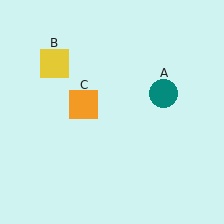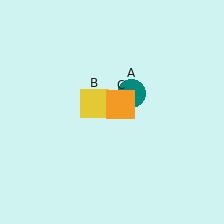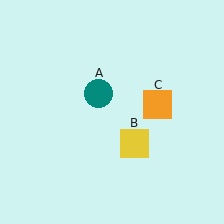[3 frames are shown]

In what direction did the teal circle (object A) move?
The teal circle (object A) moved left.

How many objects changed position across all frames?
3 objects changed position: teal circle (object A), yellow square (object B), orange square (object C).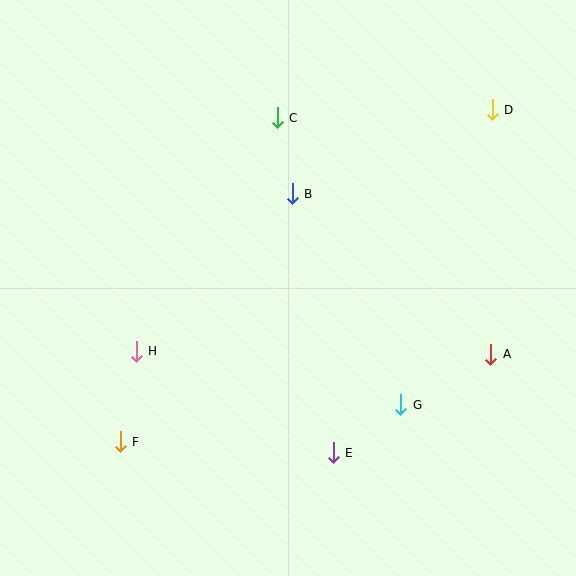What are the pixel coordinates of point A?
Point A is at (491, 354).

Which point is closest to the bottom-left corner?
Point F is closest to the bottom-left corner.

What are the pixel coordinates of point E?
Point E is at (333, 453).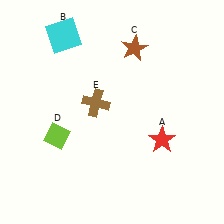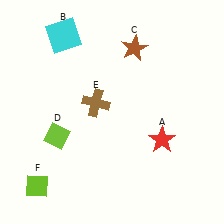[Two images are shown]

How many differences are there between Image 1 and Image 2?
There is 1 difference between the two images.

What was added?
A lime diamond (F) was added in Image 2.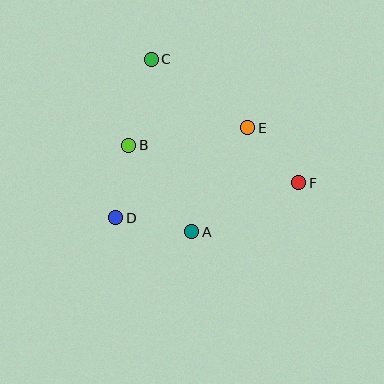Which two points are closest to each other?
Points B and D are closest to each other.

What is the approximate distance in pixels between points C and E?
The distance between C and E is approximately 119 pixels.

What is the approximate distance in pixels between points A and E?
The distance between A and E is approximately 118 pixels.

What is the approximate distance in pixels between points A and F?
The distance between A and F is approximately 118 pixels.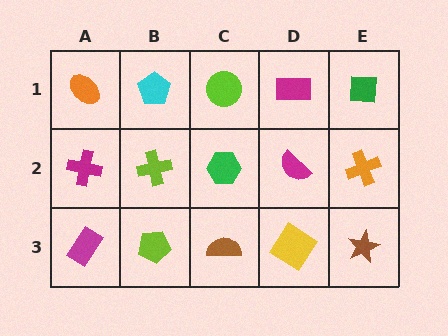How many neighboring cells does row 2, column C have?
4.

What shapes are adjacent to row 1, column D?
A magenta semicircle (row 2, column D), a lime circle (row 1, column C), a green square (row 1, column E).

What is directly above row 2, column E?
A green square.